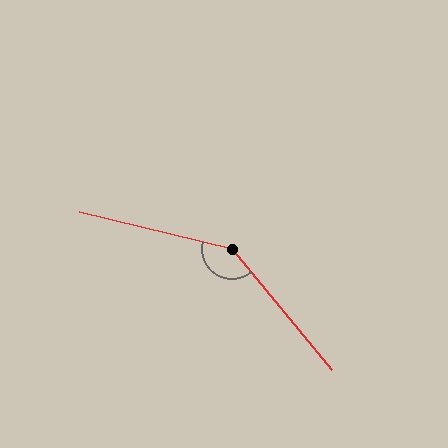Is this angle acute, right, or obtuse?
It is obtuse.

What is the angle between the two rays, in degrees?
Approximately 143 degrees.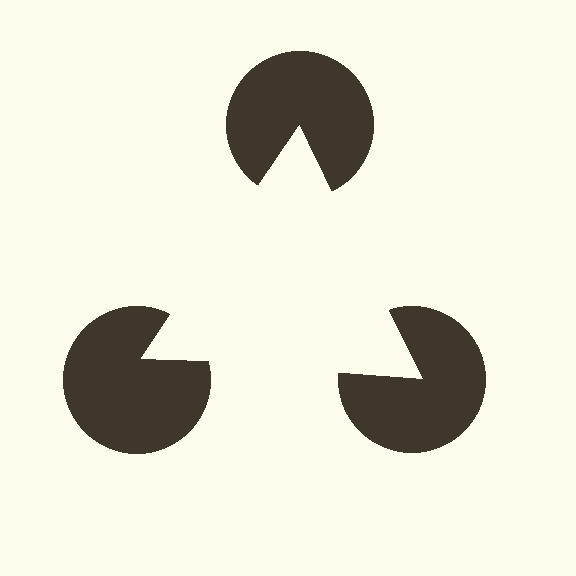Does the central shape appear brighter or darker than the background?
It typically appears slightly brighter than the background, even though no actual brightness change is drawn.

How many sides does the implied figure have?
3 sides.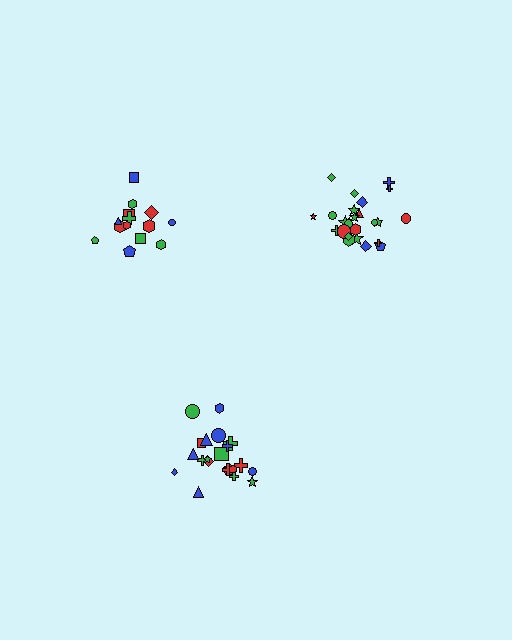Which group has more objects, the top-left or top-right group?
The top-right group.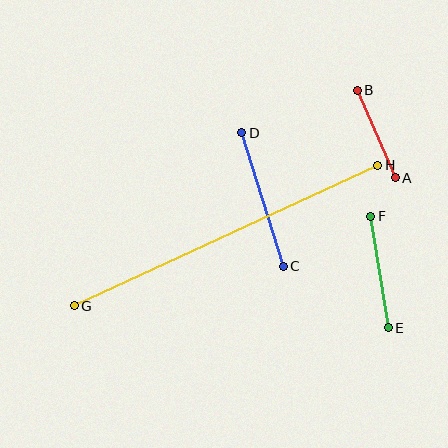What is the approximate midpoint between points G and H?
The midpoint is at approximately (226, 236) pixels.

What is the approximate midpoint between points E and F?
The midpoint is at approximately (379, 272) pixels.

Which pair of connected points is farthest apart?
Points G and H are farthest apart.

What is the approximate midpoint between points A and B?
The midpoint is at approximately (376, 134) pixels.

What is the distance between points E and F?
The distance is approximately 113 pixels.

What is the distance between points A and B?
The distance is approximately 96 pixels.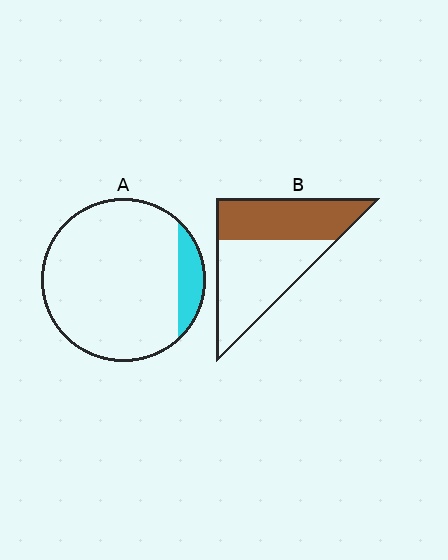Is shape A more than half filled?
No.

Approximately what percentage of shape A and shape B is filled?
A is approximately 10% and B is approximately 45%.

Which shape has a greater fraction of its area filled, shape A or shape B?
Shape B.